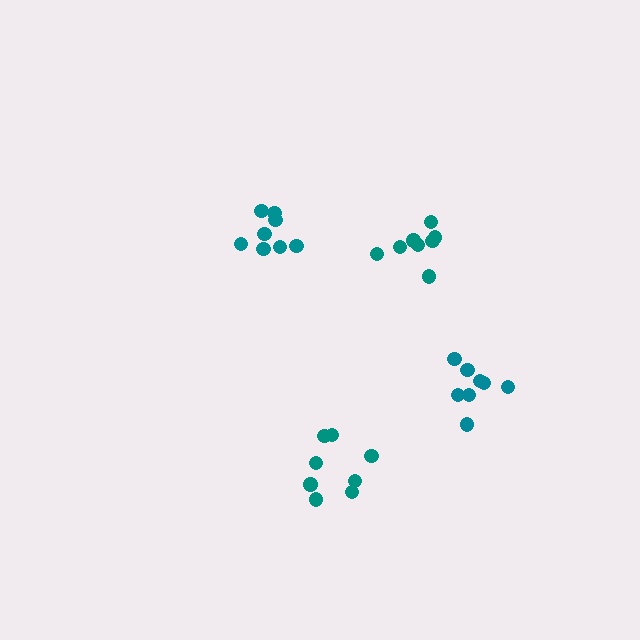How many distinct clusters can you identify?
There are 4 distinct clusters.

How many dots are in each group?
Group 1: 8 dots, Group 2: 8 dots, Group 3: 8 dots, Group 4: 8 dots (32 total).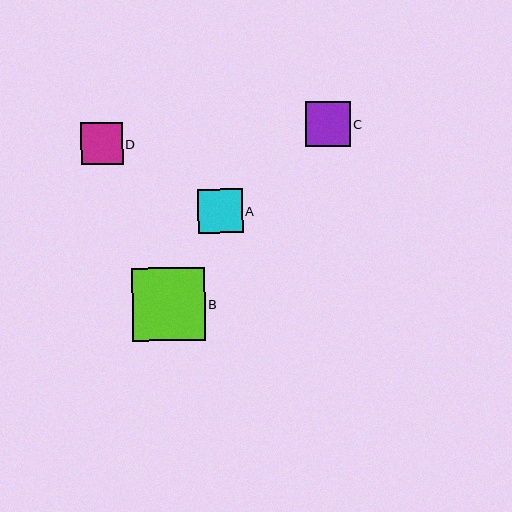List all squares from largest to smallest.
From largest to smallest: B, C, A, D.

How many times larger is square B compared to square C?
Square B is approximately 1.6 times the size of square C.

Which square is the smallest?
Square D is the smallest with a size of approximately 42 pixels.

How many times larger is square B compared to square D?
Square B is approximately 1.7 times the size of square D.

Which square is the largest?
Square B is the largest with a size of approximately 73 pixels.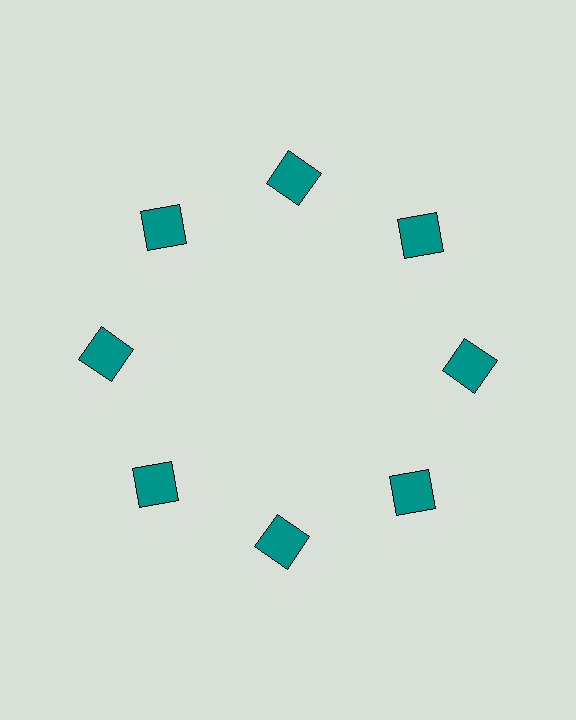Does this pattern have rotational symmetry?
Yes, this pattern has 8-fold rotational symmetry. It looks the same after rotating 45 degrees around the center.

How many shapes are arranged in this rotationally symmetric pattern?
There are 8 shapes, arranged in 8 groups of 1.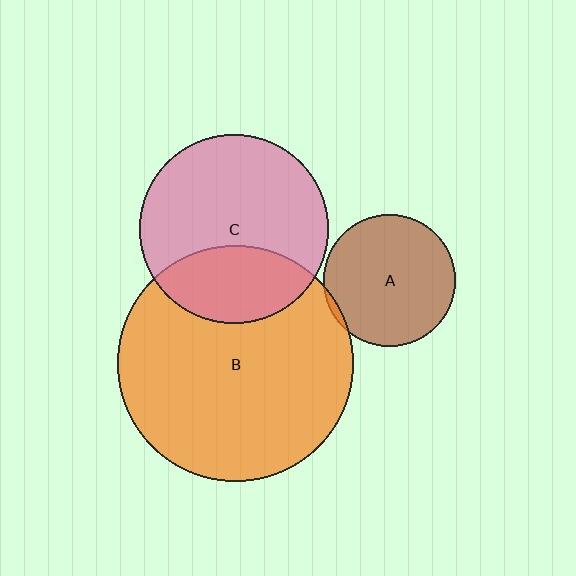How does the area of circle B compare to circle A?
Approximately 3.2 times.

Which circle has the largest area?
Circle B (orange).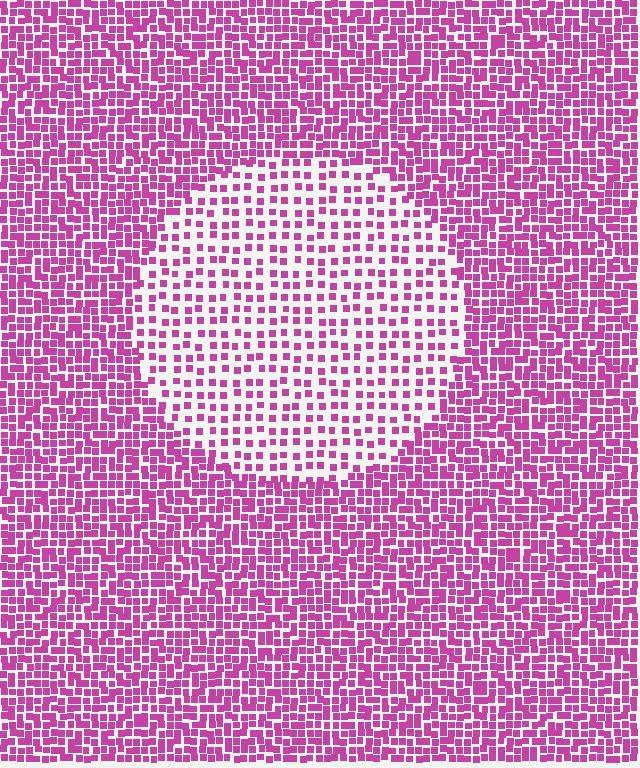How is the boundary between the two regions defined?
The boundary is defined by a change in element density (approximately 2.1x ratio). All elements are the same color, size, and shape.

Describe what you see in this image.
The image contains small magenta elements arranged at two different densities. A circle-shaped region is visible where the elements are less densely packed than the surrounding area.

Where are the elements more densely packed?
The elements are more densely packed outside the circle boundary.